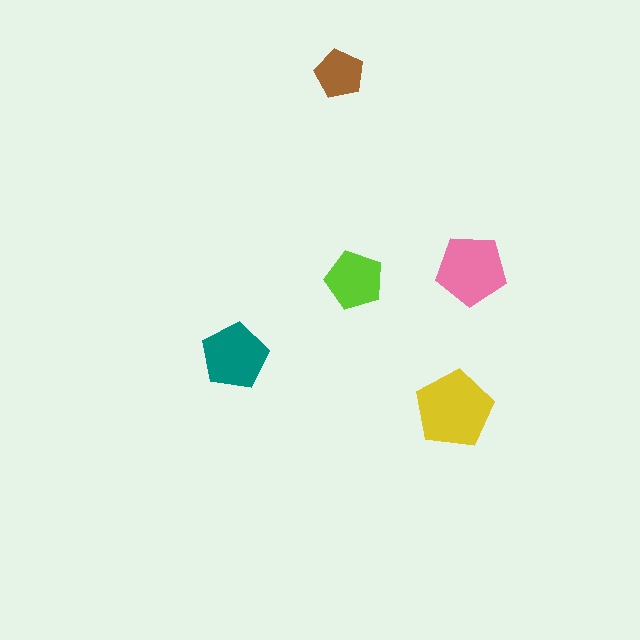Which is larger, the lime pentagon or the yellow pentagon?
The yellow one.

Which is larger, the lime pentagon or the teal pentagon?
The teal one.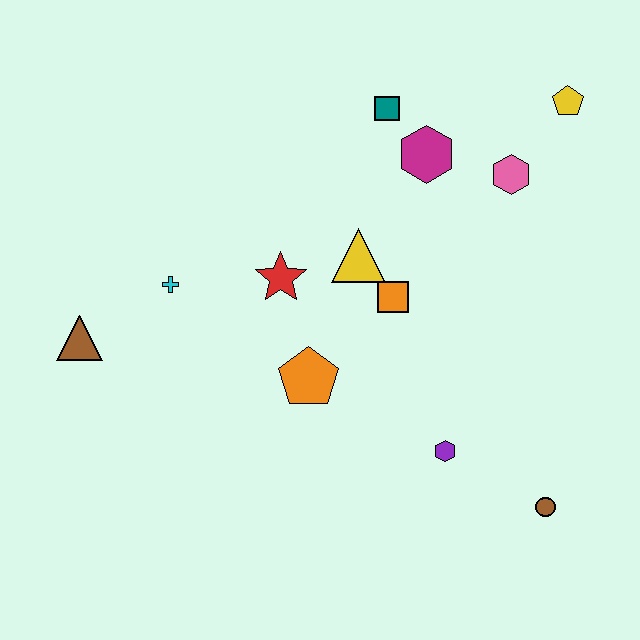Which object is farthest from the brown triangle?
The yellow pentagon is farthest from the brown triangle.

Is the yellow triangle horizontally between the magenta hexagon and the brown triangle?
Yes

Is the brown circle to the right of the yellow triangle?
Yes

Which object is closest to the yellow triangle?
The orange square is closest to the yellow triangle.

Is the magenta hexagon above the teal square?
No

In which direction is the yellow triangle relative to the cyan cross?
The yellow triangle is to the right of the cyan cross.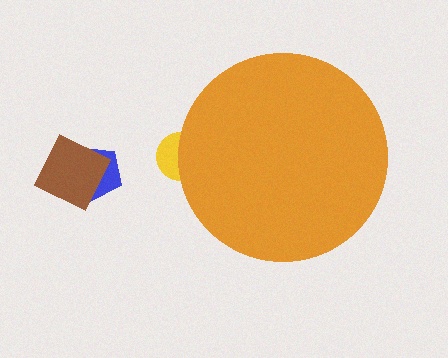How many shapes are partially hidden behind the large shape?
1 shape is partially hidden.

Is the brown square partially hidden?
No, the brown square is fully visible.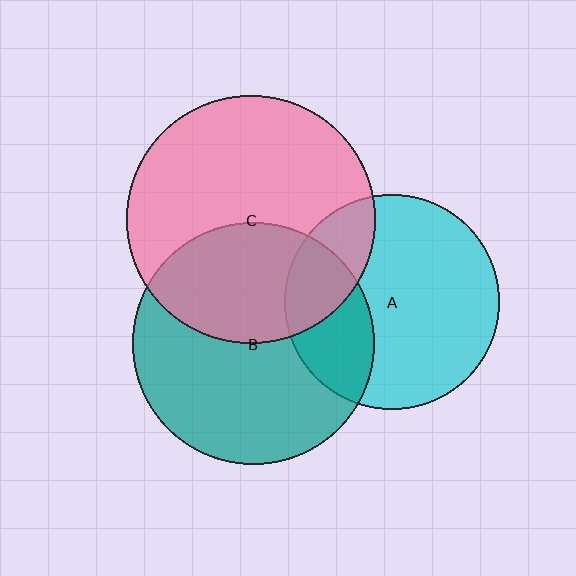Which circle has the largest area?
Circle C (pink).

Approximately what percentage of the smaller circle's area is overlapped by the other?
Approximately 40%.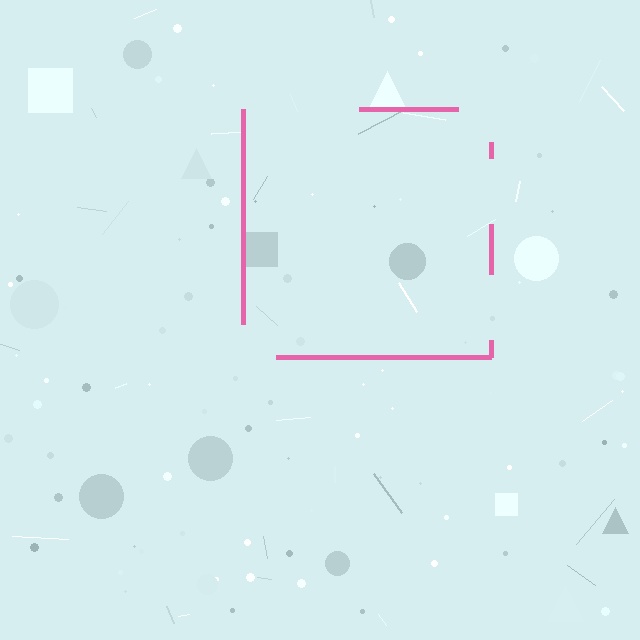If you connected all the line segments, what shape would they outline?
They would outline a square.